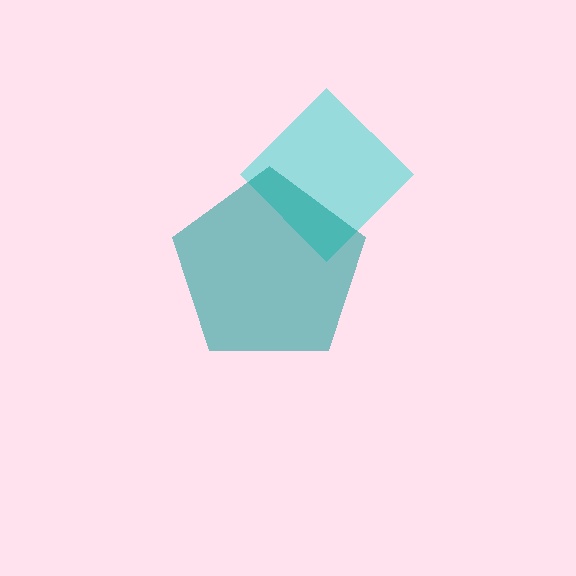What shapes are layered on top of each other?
The layered shapes are: a cyan diamond, a teal pentagon.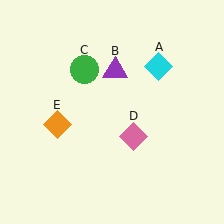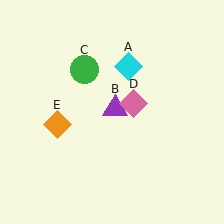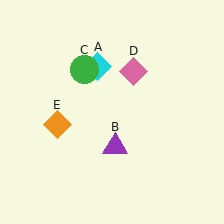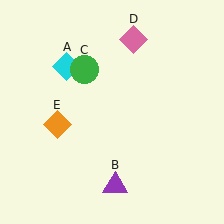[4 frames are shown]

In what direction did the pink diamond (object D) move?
The pink diamond (object D) moved up.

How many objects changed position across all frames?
3 objects changed position: cyan diamond (object A), purple triangle (object B), pink diamond (object D).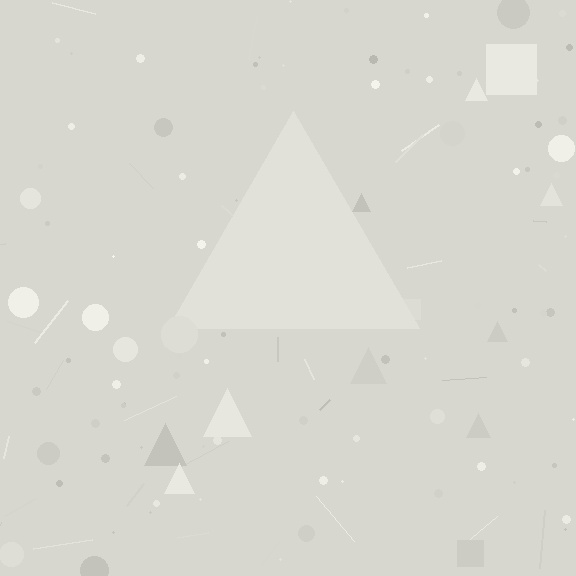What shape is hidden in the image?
A triangle is hidden in the image.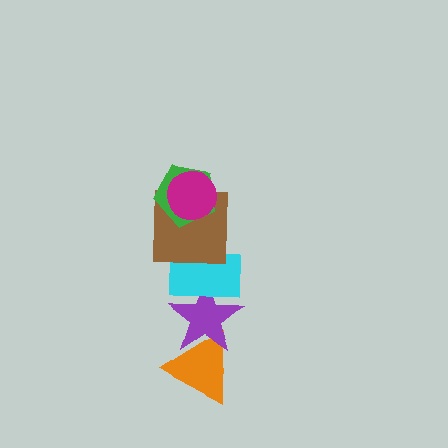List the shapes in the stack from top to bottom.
From top to bottom: the magenta circle, the green pentagon, the brown square, the cyan rectangle, the purple star, the orange triangle.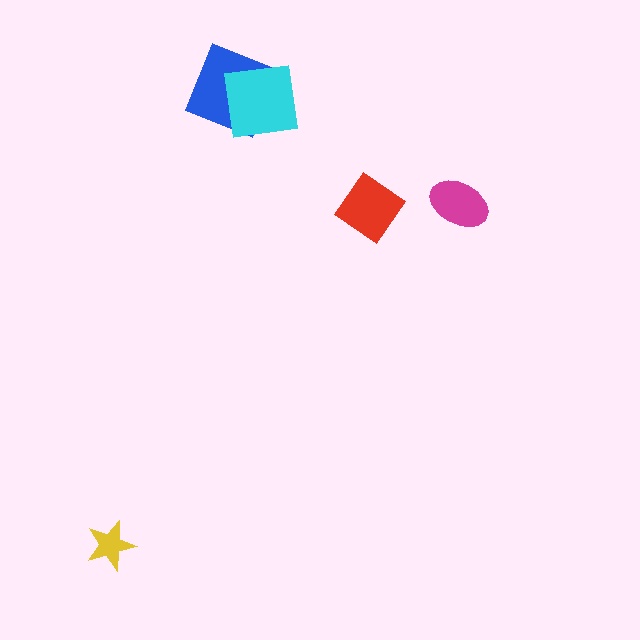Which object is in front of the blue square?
The cyan square is in front of the blue square.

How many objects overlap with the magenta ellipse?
0 objects overlap with the magenta ellipse.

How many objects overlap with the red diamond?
0 objects overlap with the red diamond.